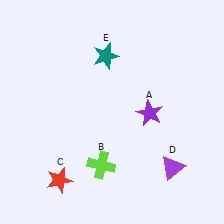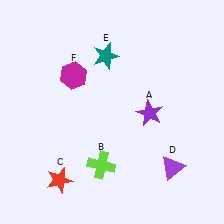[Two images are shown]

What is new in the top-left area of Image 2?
A magenta hexagon (F) was added in the top-left area of Image 2.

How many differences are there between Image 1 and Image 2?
There is 1 difference between the two images.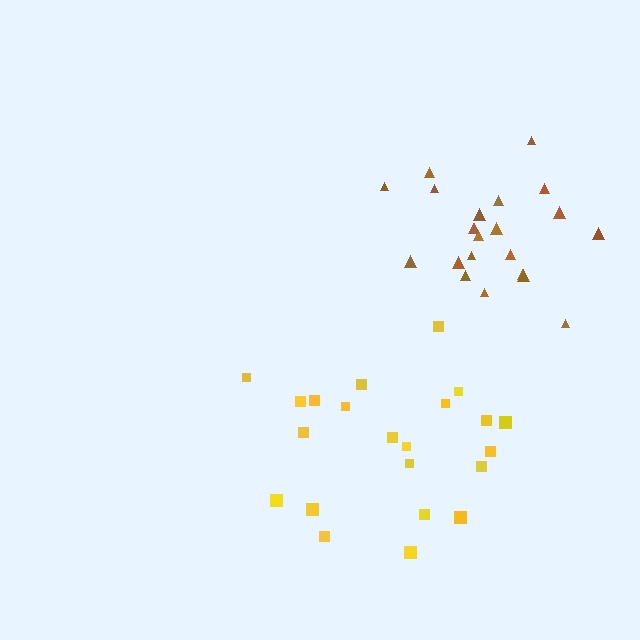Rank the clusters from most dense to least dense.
brown, yellow.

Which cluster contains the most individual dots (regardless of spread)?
Brown (22).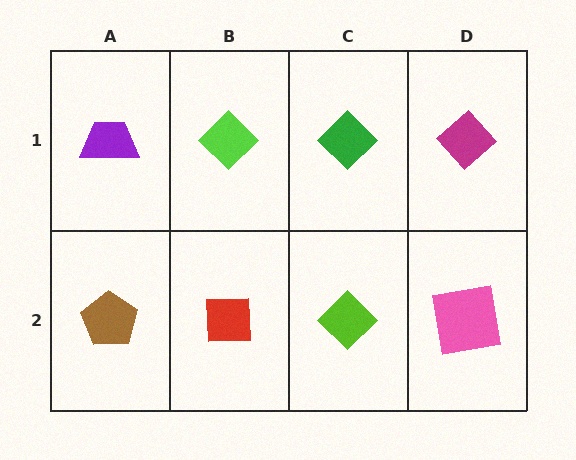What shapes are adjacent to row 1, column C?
A lime diamond (row 2, column C), a lime diamond (row 1, column B), a magenta diamond (row 1, column D).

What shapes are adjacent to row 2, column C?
A green diamond (row 1, column C), a red square (row 2, column B), a pink square (row 2, column D).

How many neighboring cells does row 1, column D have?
2.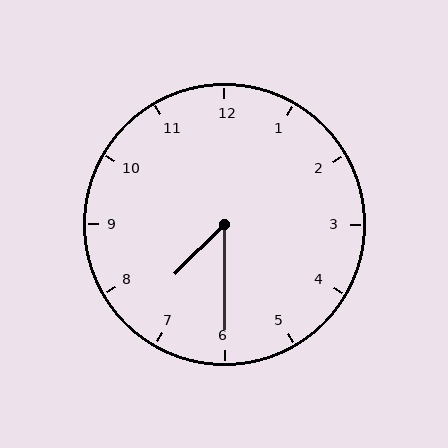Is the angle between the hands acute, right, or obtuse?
It is acute.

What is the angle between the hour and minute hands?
Approximately 45 degrees.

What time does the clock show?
7:30.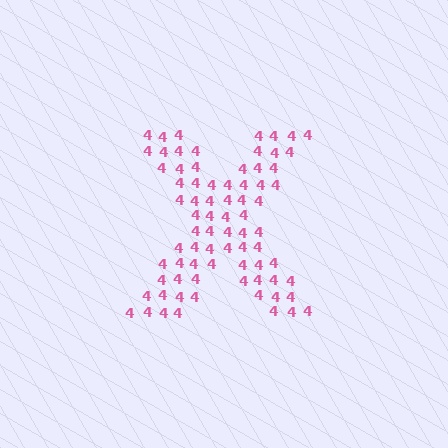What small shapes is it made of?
It is made of small digit 4's.